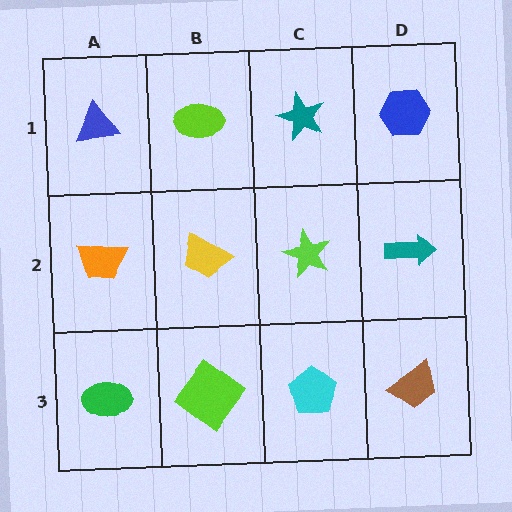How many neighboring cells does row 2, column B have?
4.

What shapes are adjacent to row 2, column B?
A lime ellipse (row 1, column B), a lime diamond (row 3, column B), an orange trapezoid (row 2, column A), a lime star (row 2, column C).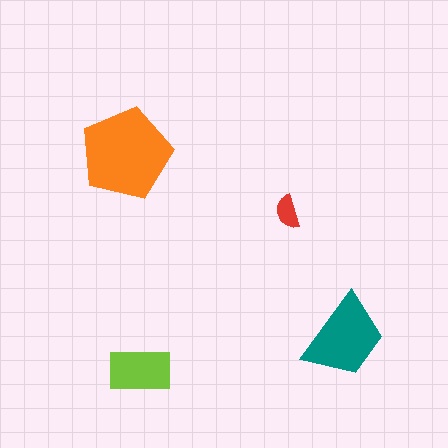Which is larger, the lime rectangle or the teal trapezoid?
The teal trapezoid.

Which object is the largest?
The orange pentagon.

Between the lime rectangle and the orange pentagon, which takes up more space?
The orange pentagon.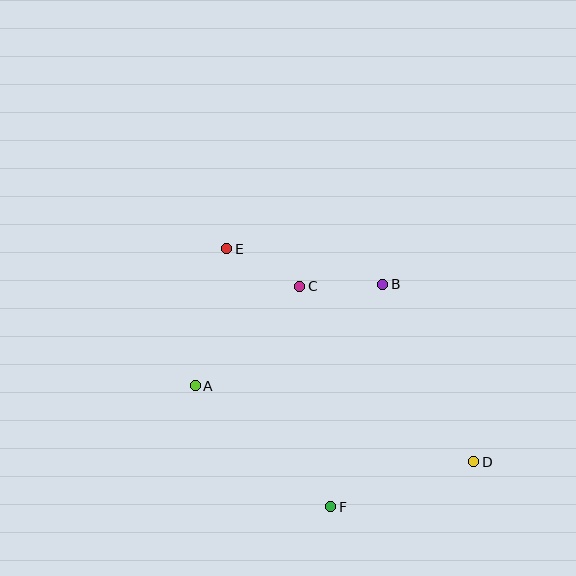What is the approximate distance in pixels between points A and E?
The distance between A and E is approximately 141 pixels.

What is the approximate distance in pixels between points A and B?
The distance between A and B is approximately 213 pixels.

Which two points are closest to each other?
Points C and E are closest to each other.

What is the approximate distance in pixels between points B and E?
The distance between B and E is approximately 160 pixels.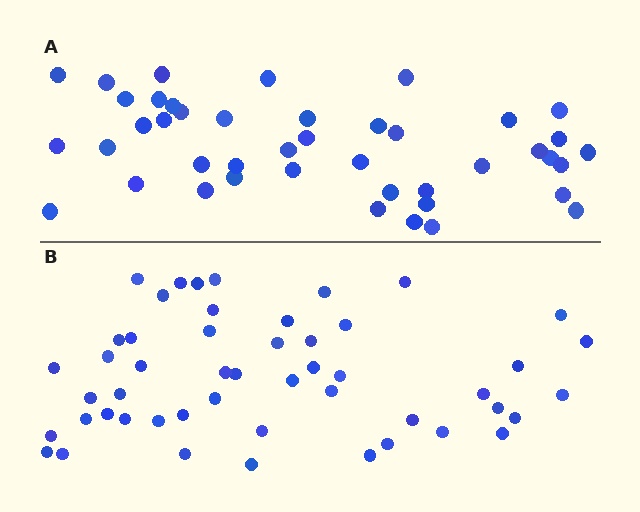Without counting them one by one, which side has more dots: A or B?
Region B (the bottom region) has more dots.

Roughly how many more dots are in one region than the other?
Region B has roughly 8 or so more dots than region A.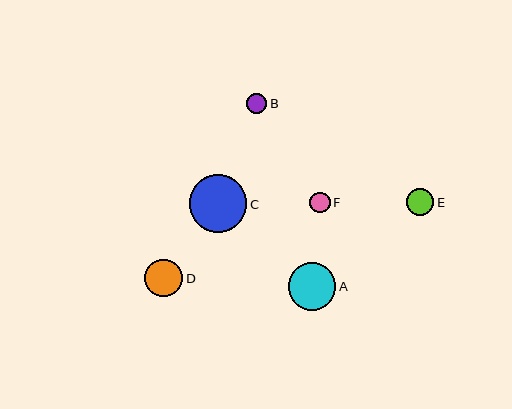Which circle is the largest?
Circle C is the largest with a size of approximately 57 pixels.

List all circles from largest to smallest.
From largest to smallest: C, A, D, E, F, B.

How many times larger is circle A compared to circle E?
Circle A is approximately 1.7 times the size of circle E.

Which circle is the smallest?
Circle B is the smallest with a size of approximately 20 pixels.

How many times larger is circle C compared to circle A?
Circle C is approximately 1.2 times the size of circle A.